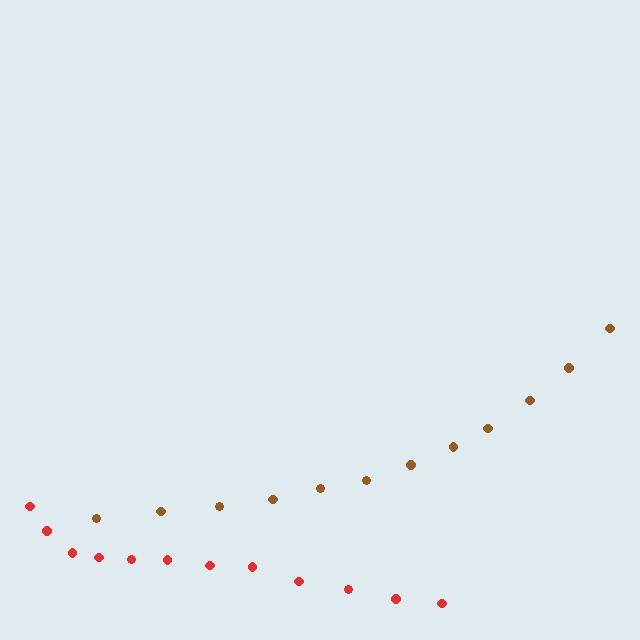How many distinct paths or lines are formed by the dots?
There are 2 distinct paths.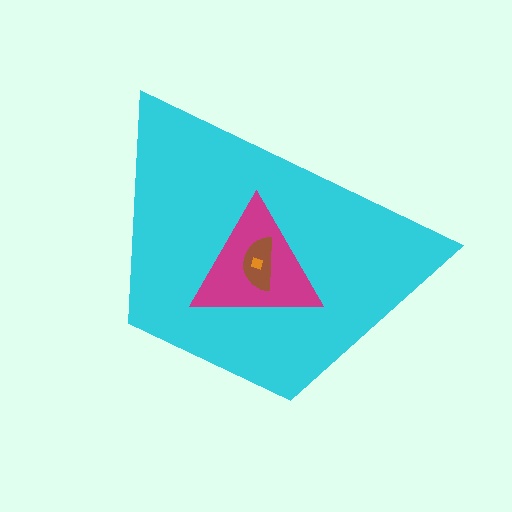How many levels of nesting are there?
4.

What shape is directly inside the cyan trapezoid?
The magenta triangle.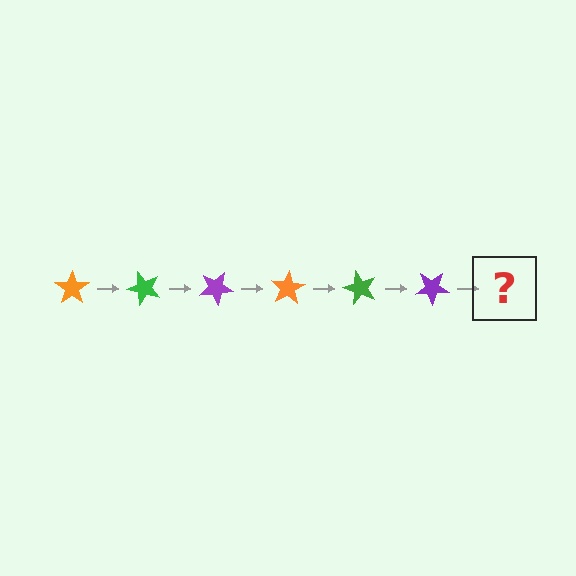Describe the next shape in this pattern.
It should be an orange star, rotated 300 degrees from the start.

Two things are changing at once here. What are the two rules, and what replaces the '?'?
The two rules are that it rotates 50 degrees each step and the color cycles through orange, green, and purple. The '?' should be an orange star, rotated 300 degrees from the start.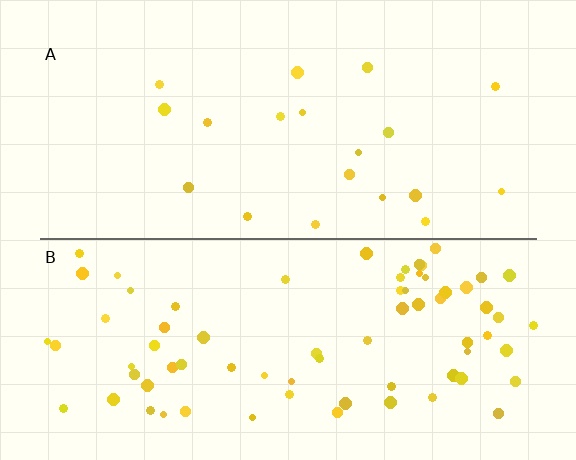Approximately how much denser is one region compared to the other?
Approximately 3.8× — region B over region A.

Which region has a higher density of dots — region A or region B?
B (the bottom).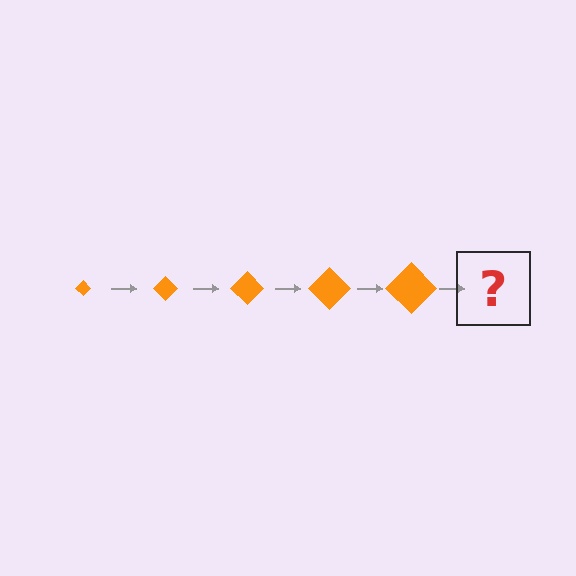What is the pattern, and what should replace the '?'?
The pattern is that the diamond gets progressively larger each step. The '?' should be an orange diamond, larger than the previous one.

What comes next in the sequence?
The next element should be an orange diamond, larger than the previous one.